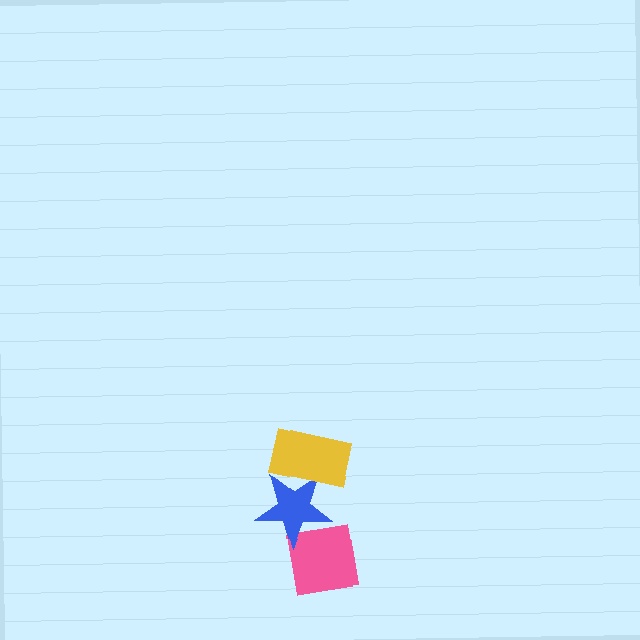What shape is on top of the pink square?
The blue star is on top of the pink square.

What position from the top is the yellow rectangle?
The yellow rectangle is 1st from the top.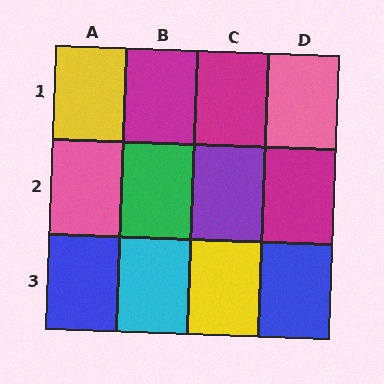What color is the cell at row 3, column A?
Blue.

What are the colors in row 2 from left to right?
Pink, green, purple, magenta.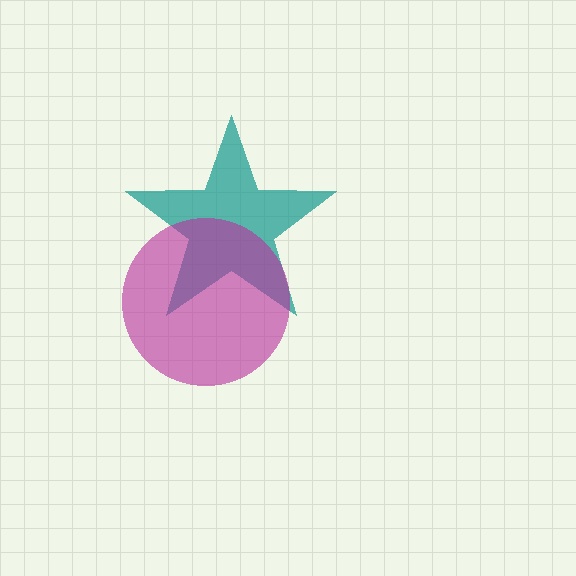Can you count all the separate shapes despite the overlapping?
Yes, there are 2 separate shapes.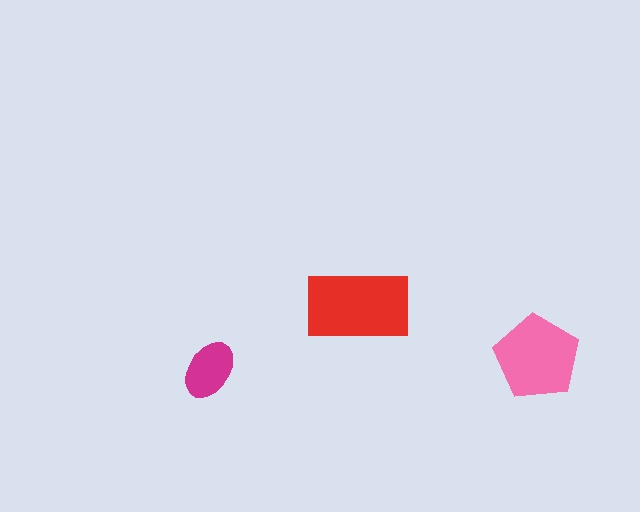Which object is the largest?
The red rectangle.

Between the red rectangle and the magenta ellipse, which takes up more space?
The red rectangle.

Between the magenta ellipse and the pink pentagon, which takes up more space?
The pink pentagon.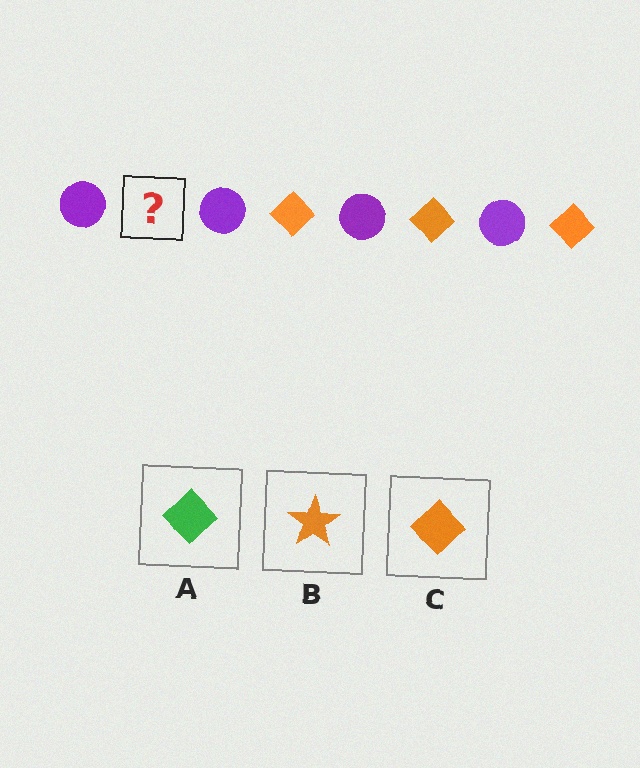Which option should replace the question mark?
Option C.